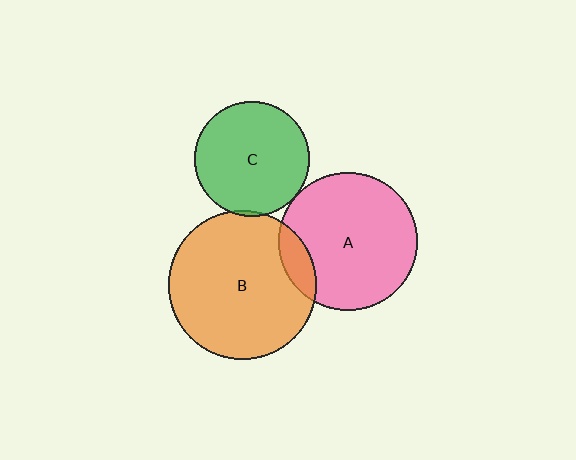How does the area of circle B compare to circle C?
Approximately 1.7 times.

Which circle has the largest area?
Circle B (orange).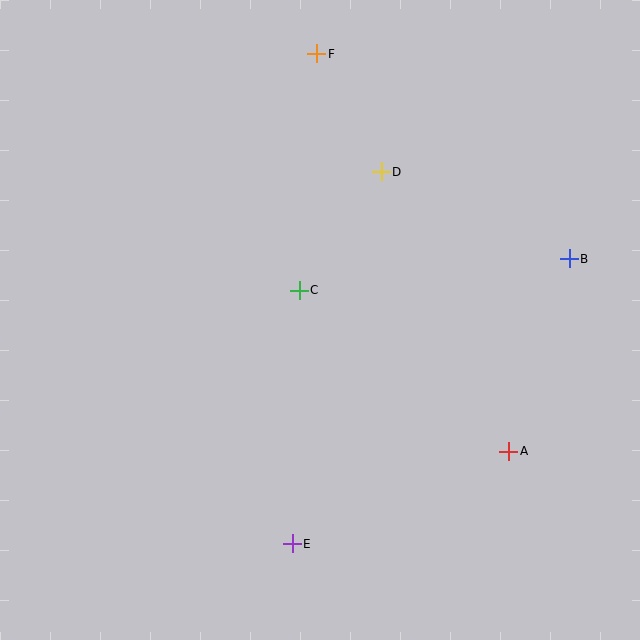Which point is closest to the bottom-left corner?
Point E is closest to the bottom-left corner.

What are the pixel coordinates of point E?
Point E is at (292, 544).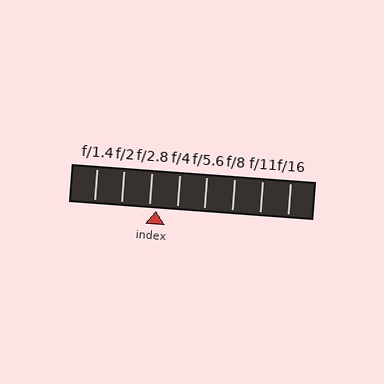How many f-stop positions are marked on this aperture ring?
There are 8 f-stop positions marked.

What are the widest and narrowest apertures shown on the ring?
The widest aperture shown is f/1.4 and the narrowest is f/16.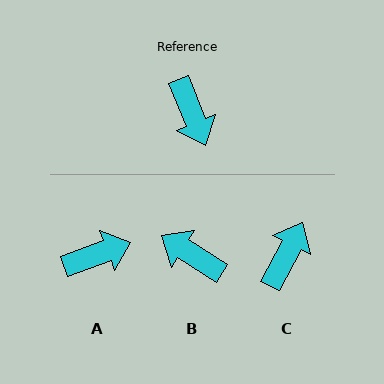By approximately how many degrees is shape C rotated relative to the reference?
Approximately 131 degrees counter-clockwise.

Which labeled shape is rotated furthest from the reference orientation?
B, about 144 degrees away.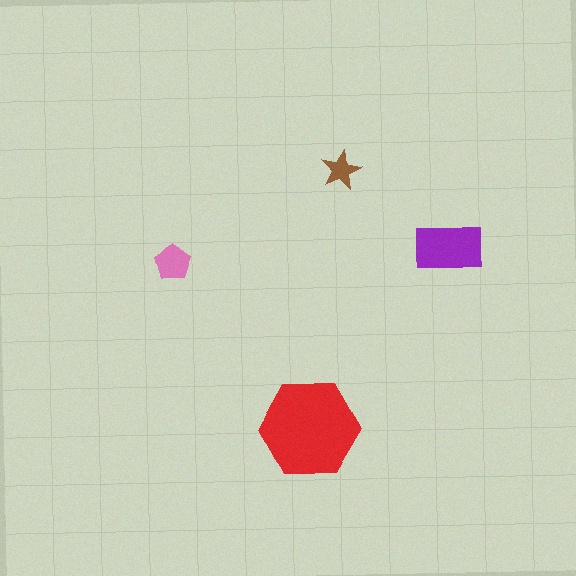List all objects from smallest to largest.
The brown star, the pink pentagon, the purple rectangle, the red hexagon.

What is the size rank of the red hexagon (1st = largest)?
1st.